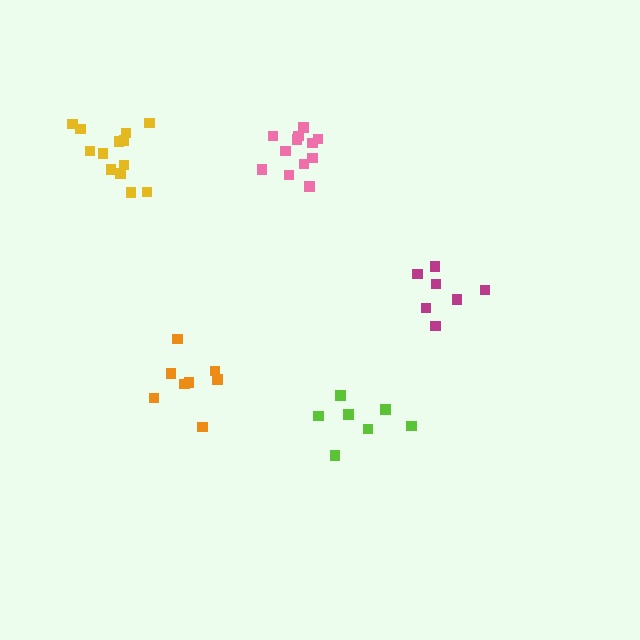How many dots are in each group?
Group 1: 8 dots, Group 2: 7 dots, Group 3: 13 dots, Group 4: 12 dots, Group 5: 7 dots (47 total).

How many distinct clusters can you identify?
There are 5 distinct clusters.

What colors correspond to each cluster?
The clusters are colored: orange, magenta, yellow, pink, lime.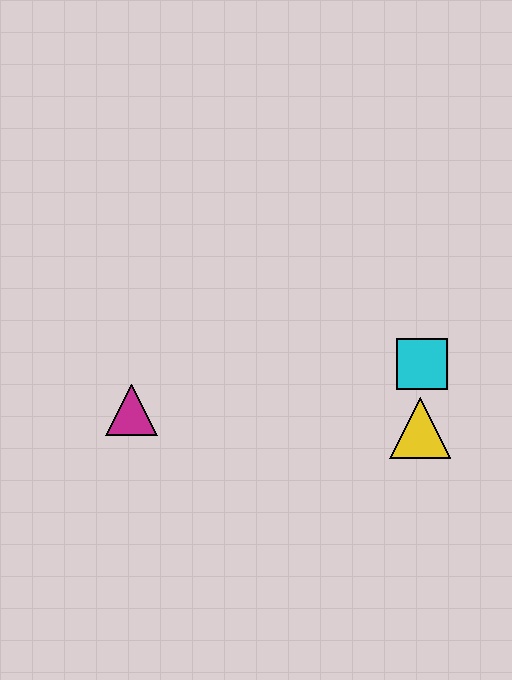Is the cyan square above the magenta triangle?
Yes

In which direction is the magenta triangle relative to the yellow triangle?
The magenta triangle is to the left of the yellow triangle.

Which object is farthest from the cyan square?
The magenta triangle is farthest from the cyan square.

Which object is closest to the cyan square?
The yellow triangle is closest to the cyan square.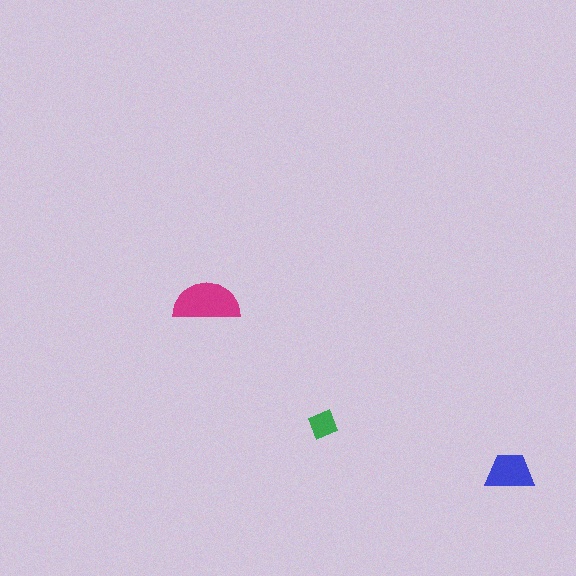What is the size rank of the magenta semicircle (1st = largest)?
1st.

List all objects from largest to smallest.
The magenta semicircle, the blue trapezoid, the green diamond.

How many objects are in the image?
There are 3 objects in the image.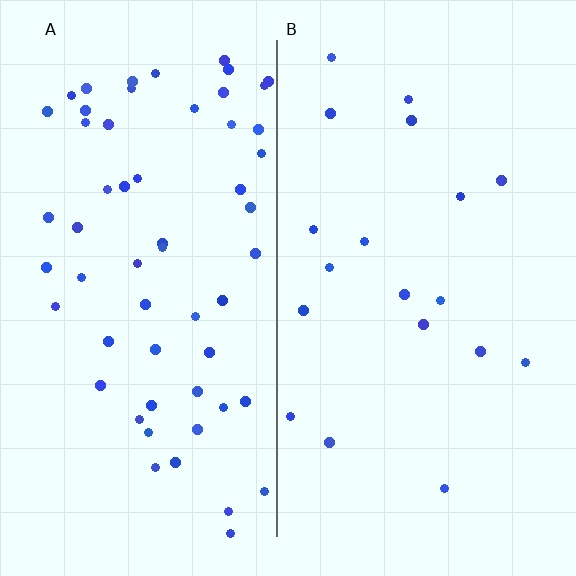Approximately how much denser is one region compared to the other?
Approximately 3.1× — region A over region B.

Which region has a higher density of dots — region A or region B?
A (the left).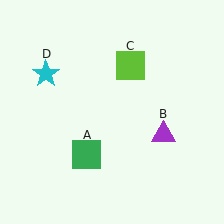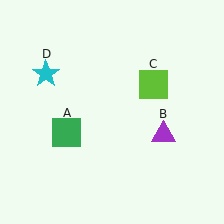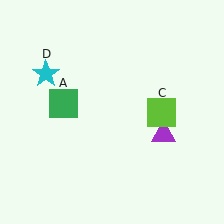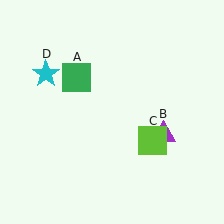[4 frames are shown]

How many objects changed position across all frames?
2 objects changed position: green square (object A), lime square (object C).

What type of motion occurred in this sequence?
The green square (object A), lime square (object C) rotated clockwise around the center of the scene.